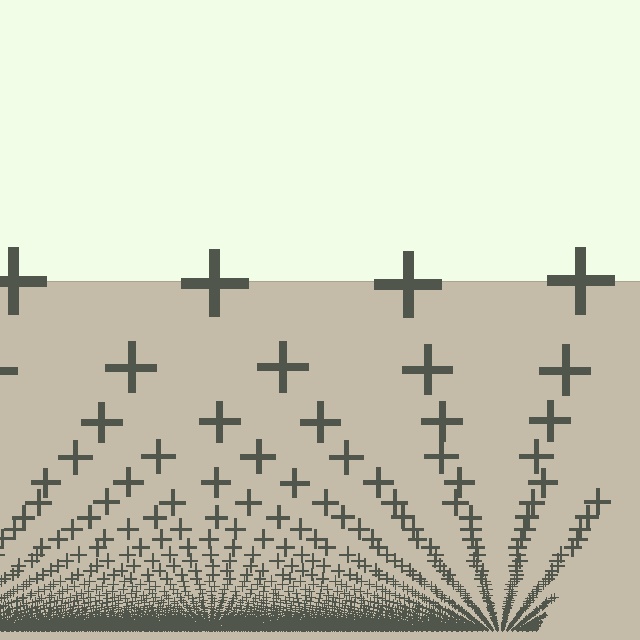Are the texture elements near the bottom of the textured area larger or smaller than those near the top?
Smaller. The gradient is inverted — elements near the bottom are smaller and denser.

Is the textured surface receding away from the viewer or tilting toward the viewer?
The surface appears to tilt toward the viewer. Texture elements get larger and sparser toward the top.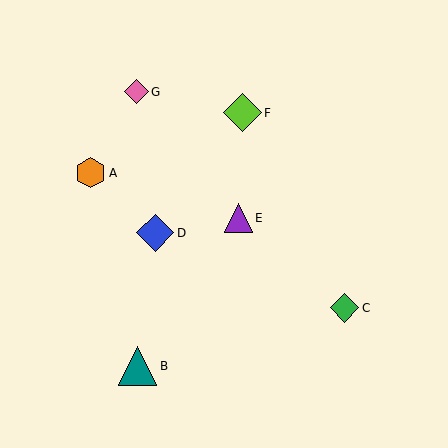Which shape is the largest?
The teal triangle (labeled B) is the largest.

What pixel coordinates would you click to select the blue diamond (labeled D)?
Click at (155, 233) to select the blue diamond D.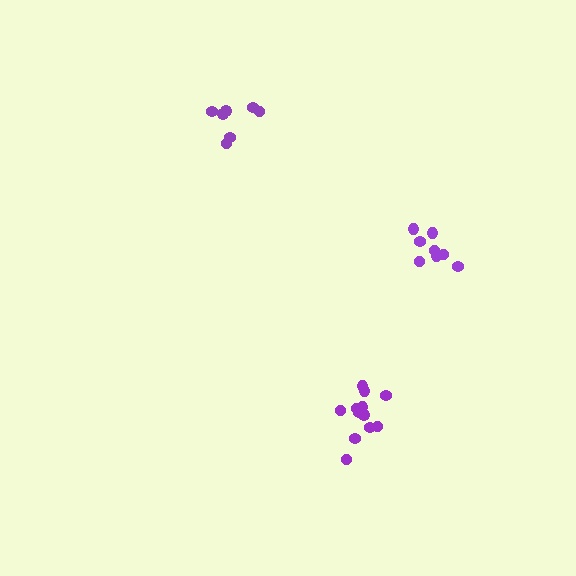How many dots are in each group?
Group 1: 12 dots, Group 2: 7 dots, Group 3: 8 dots (27 total).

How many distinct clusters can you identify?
There are 3 distinct clusters.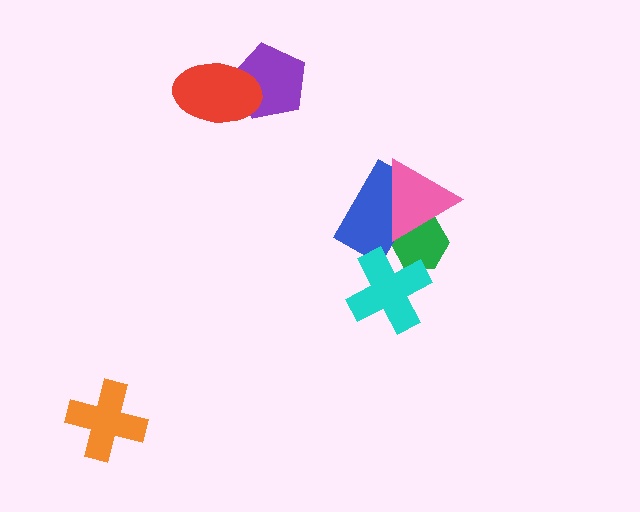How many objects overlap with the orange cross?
0 objects overlap with the orange cross.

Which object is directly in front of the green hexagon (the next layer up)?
The blue rectangle is directly in front of the green hexagon.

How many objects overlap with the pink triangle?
2 objects overlap with the pink triangle.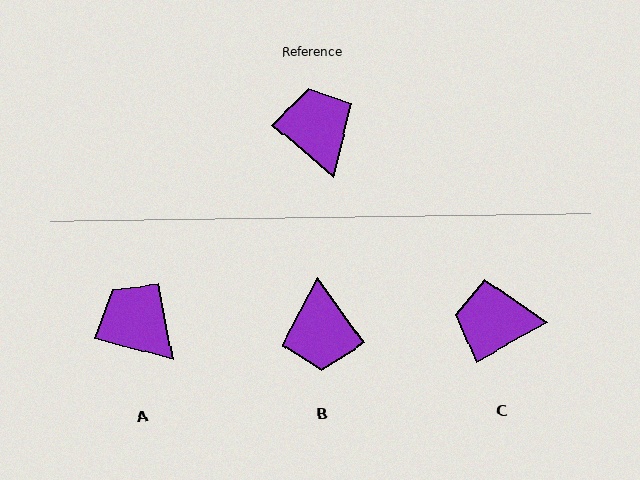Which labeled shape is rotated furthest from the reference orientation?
B, about 167 degrees away.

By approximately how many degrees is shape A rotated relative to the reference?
Approximately 25 degrees counter-clockwise.